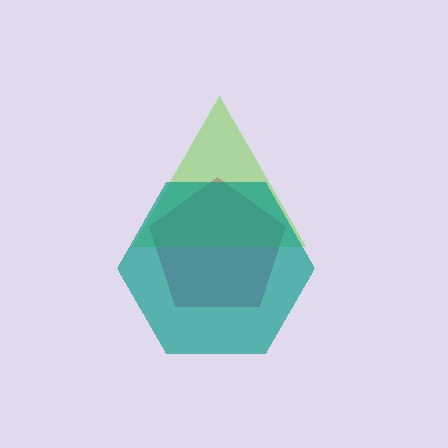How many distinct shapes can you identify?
There are 3 distinct shapes: a magenta pentagon, a lime triangle, a teal hexagon.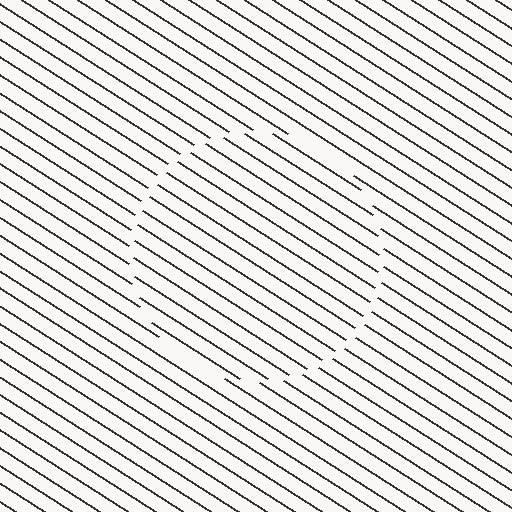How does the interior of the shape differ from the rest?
The interior of the shape contains the same grating, shifted by half a period — the contour is defined by the phase discontinuity where line-ends from the inner and outer gratings abut.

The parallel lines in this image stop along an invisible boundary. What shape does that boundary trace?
An illusory circle. The interior of the shape contains the same grating, shifted by half a period — the contour is defined by the phase discontinuity where line-ends from the inner and outer gratings abut.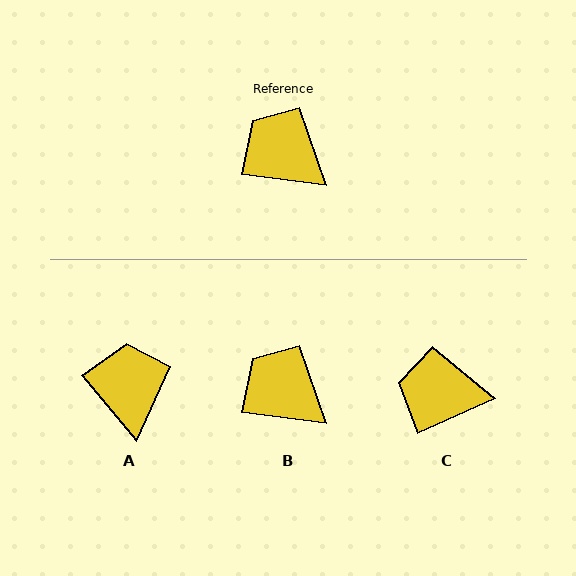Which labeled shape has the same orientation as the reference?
B.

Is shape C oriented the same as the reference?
No, it is off by about 31 degrees.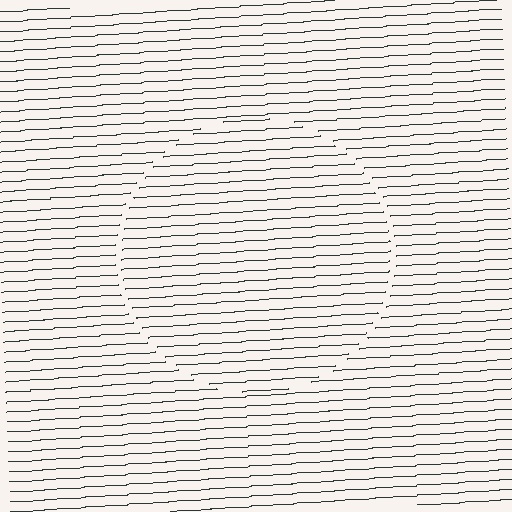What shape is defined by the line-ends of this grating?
An illusory circle. The interior of the shape contains the same grating, shifted by half a period — the contour is defined by the phase discontinuity where line-ends from the inner and outer gratings abut.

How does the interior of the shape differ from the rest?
The interior of the shape contains the same grating, shifted by half a period — the contour is defined by the phase discontinuity where line-ends from the inner and outer gratings abut.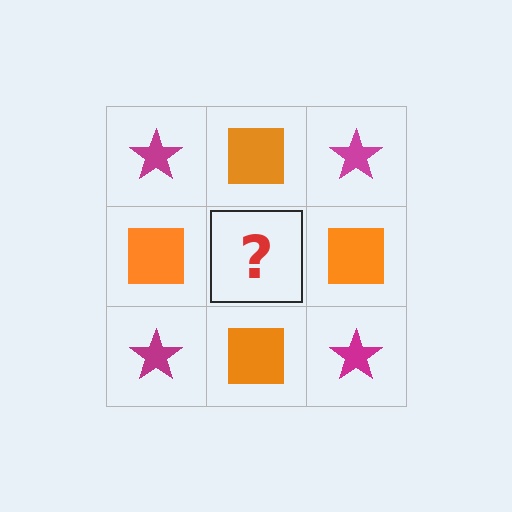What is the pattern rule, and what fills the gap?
The rule is that it alternates magenta star and orange square in a checkerboard pattern. The gap should be filled with a magenta star.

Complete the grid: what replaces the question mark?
The question mark should be replaced with a magenta star.